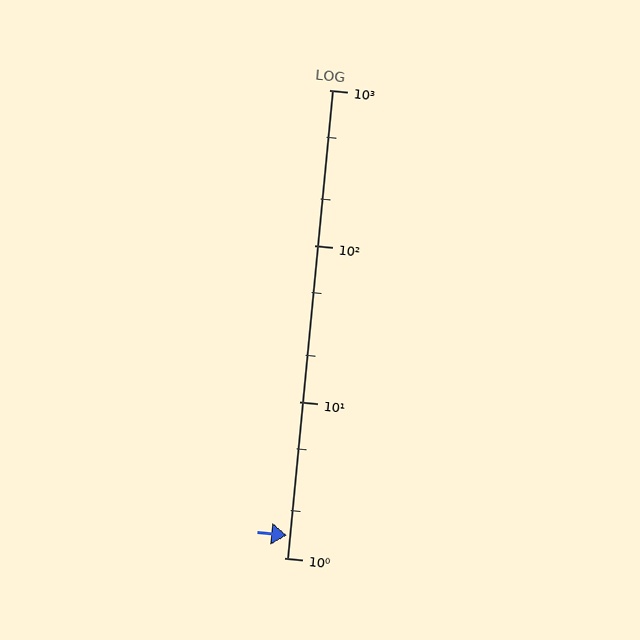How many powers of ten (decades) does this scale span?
The scale spans 3 decades, from 1 to 1000.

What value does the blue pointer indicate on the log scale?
The pointer indicates approximately 1.4.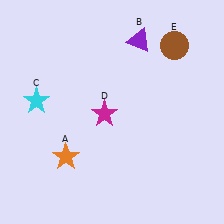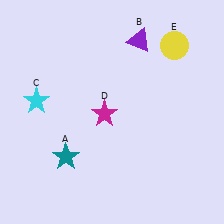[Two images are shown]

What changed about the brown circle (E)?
In Image 1, E is brown. In Image 2, it changed to yellow.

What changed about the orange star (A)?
In Image 1, A is orange. In Image 2, it changed to teal.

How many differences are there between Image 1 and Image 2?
There are 2 differences between the two images.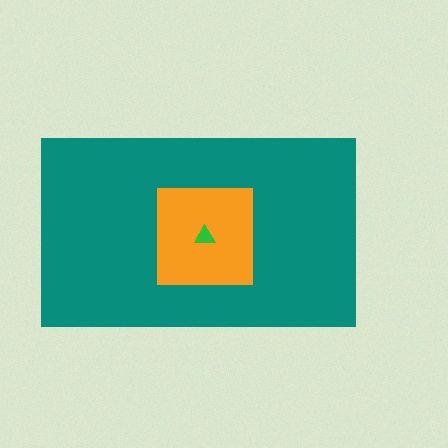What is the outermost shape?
The teal rectangle.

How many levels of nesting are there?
3.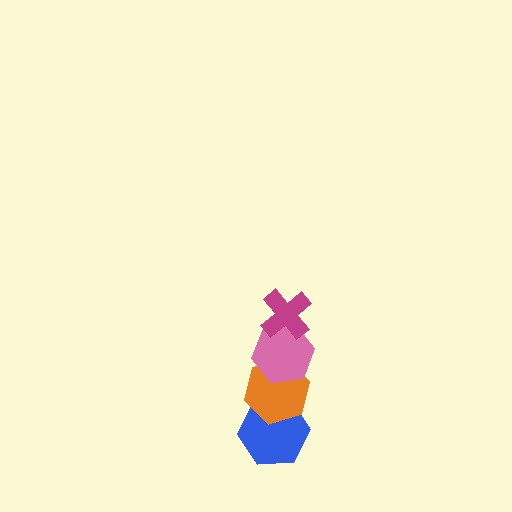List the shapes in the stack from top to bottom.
From top to bottom: the magenta cross, the pink hexagon, the orange hexagon, the blue hexagon.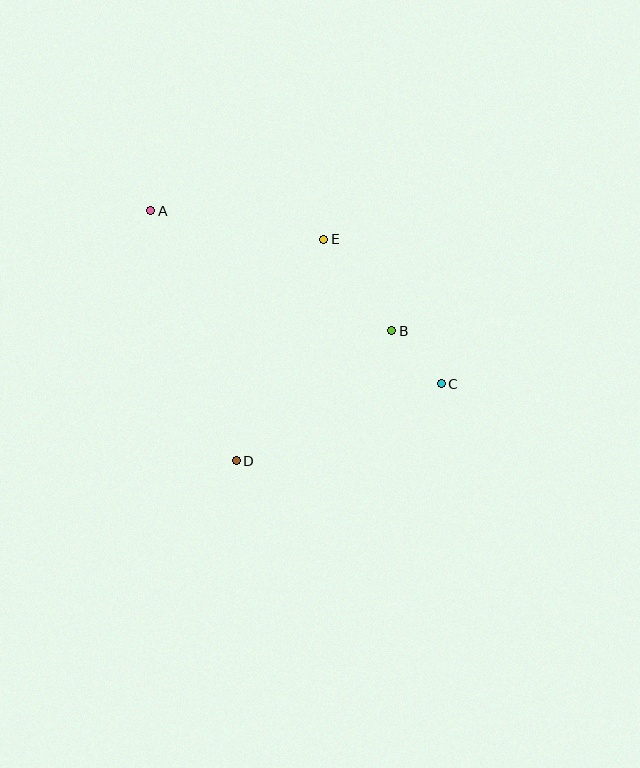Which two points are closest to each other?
Points B and C are closest to each other.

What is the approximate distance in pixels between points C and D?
The distance between C and D is approximately 219 pixels.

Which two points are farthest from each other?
Points A and C are farthest from each other.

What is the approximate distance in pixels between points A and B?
The distance between A and B is approximately 269 pixels.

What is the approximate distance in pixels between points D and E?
The distance between D and E is approximately 238 pixels.